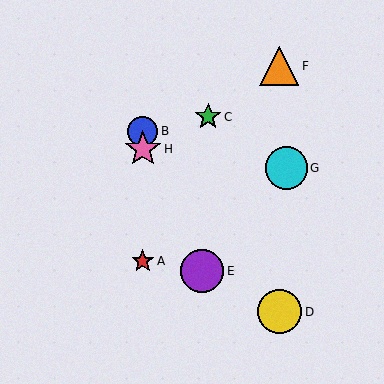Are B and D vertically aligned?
No, B is at x≈143 and D is at x≈280.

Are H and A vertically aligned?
Yes, both are at x≈143.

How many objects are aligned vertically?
3 objects (A, B, H) are aligned vertically.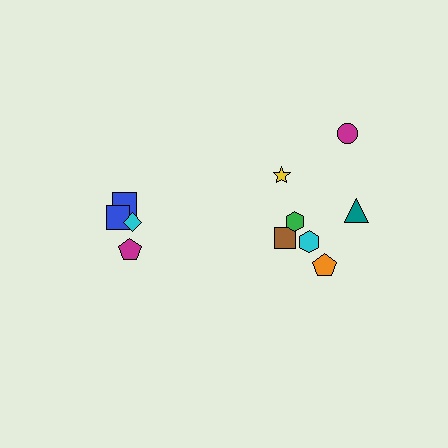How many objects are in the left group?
There are 4 objects.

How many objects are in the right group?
There are 7 objects.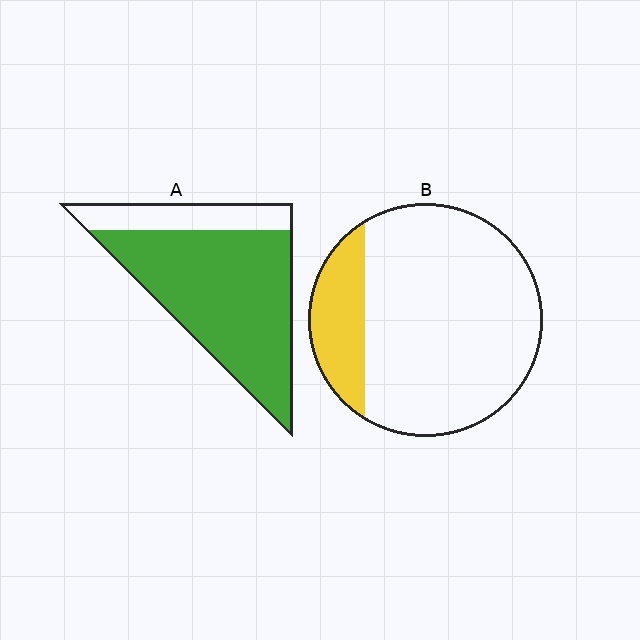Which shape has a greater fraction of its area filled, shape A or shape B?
Shape A.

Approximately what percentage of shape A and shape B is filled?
A is approximately 80% and B is approximately 20%.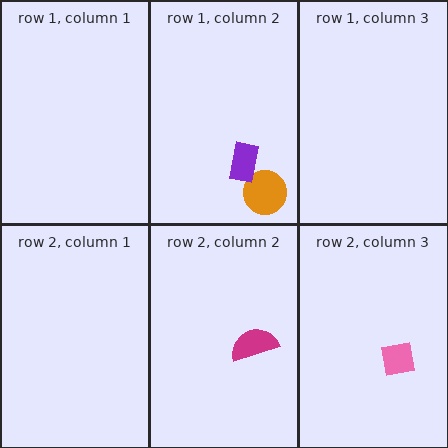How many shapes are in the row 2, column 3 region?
1.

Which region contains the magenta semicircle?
The row 2, column 2 region.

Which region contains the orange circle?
The row 1, column 2 region.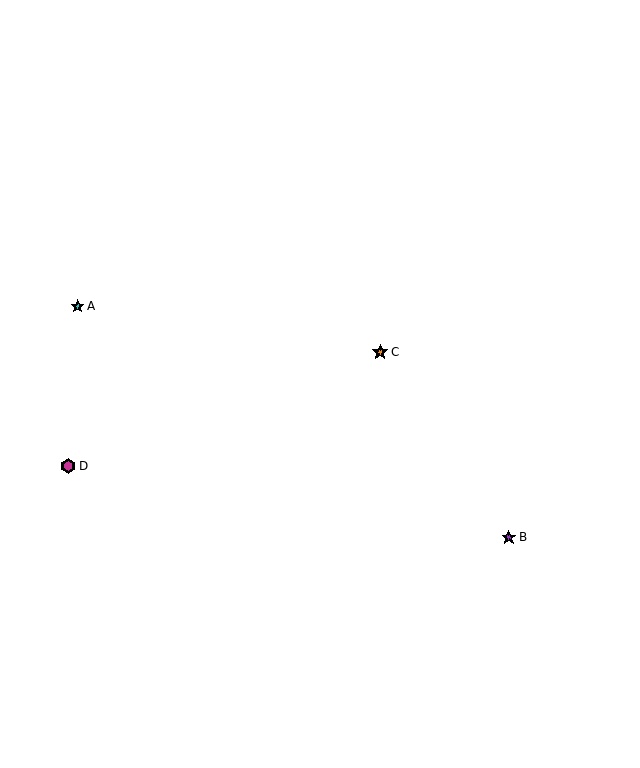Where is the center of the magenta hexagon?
The center of the magenta hexagon is at (68, 466).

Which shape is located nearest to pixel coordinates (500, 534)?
The purple star (labeled B) at (509, 537) is nearest to that location.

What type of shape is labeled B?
Shape B is a purple star.